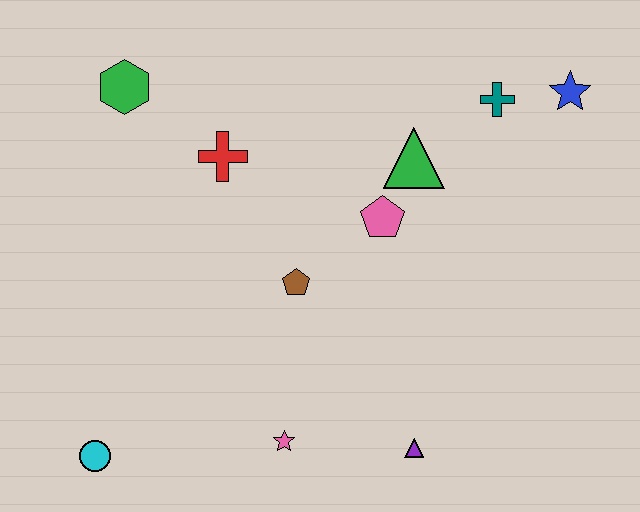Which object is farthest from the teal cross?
The cyan circle is farthest from the teal cross.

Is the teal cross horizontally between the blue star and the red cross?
Yes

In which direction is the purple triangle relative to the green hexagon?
The purple triangle is below the green hexagon.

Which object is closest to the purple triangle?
The pink star is closest to the purple triangle.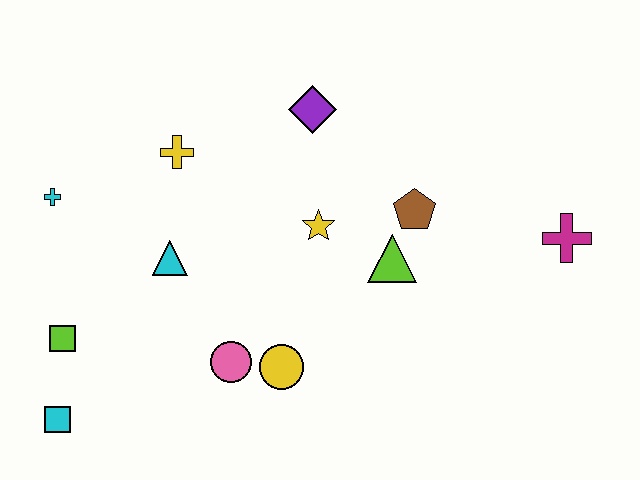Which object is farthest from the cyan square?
The magenta cross is farthest from the cyan square.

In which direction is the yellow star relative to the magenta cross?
The yellow star is to the left of the magenta cross.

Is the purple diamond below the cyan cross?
No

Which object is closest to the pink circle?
The yellow circle is closest to the pink circle.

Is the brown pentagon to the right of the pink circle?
Yes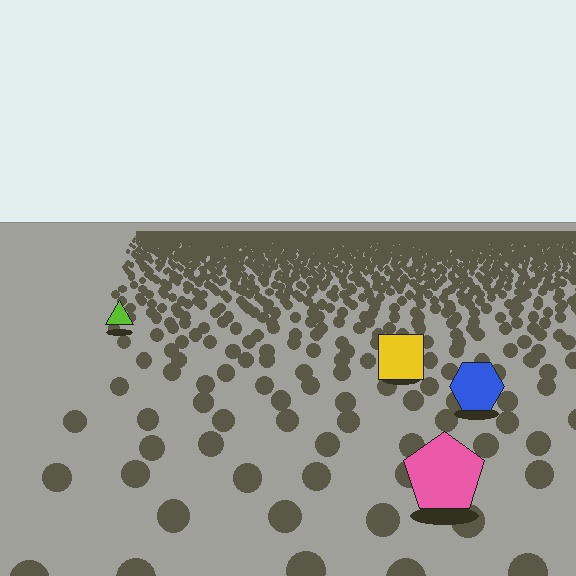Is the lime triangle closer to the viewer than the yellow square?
No. The yellow square is closer — you can tell from the texture gradient: the ground texture is coarser near it.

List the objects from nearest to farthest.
From nearest to farthest: the pink pentagon, the blue hexagon, the yellow square, the lime triangle.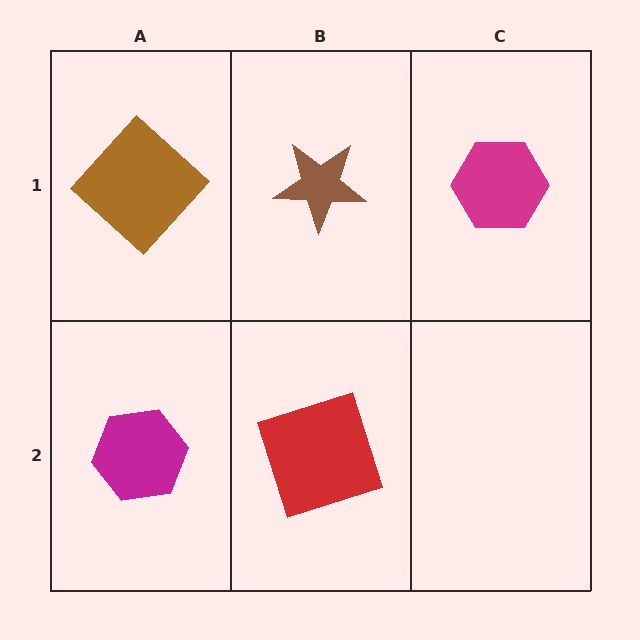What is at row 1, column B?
A brown star.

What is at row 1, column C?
A magenta hexagon.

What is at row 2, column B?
A red square.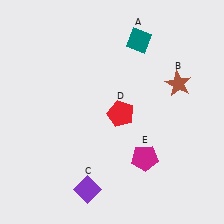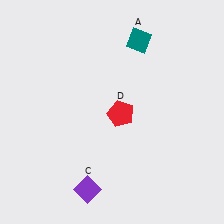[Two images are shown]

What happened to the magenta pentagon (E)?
The magenta pentagon (E) was removed in Image 2. It was in the bottom-right area of Image 1.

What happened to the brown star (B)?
The brown star (B) was removed in Image 2. It was in the top-right area of Image 1.